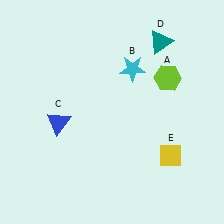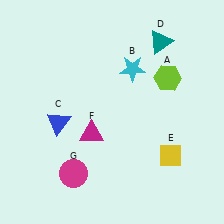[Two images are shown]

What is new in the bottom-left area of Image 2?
A magenta triangle (F) was added in the bottom-left area of Image 2.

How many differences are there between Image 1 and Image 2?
There are 2 differences between the two images.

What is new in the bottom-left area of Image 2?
A magenta circle (G) was added in the bottom-left area of Image 2.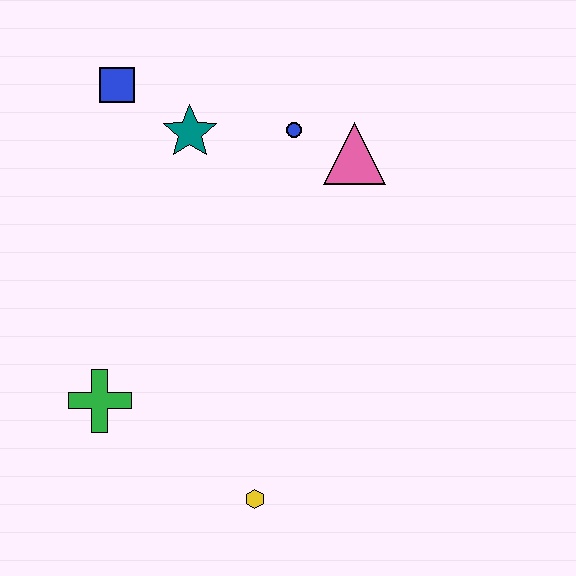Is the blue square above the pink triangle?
Yes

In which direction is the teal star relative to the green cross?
The teal star is above the green cross.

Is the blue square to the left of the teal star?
Yes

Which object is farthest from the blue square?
The yellow hexagon is farthest from the blue square.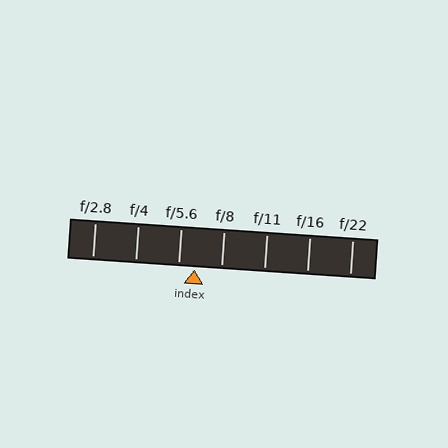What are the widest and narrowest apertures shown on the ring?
The widest aperture shown is f/2.8 and the narrowest is f/22.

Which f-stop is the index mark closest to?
The index mark is closest to f/5.6.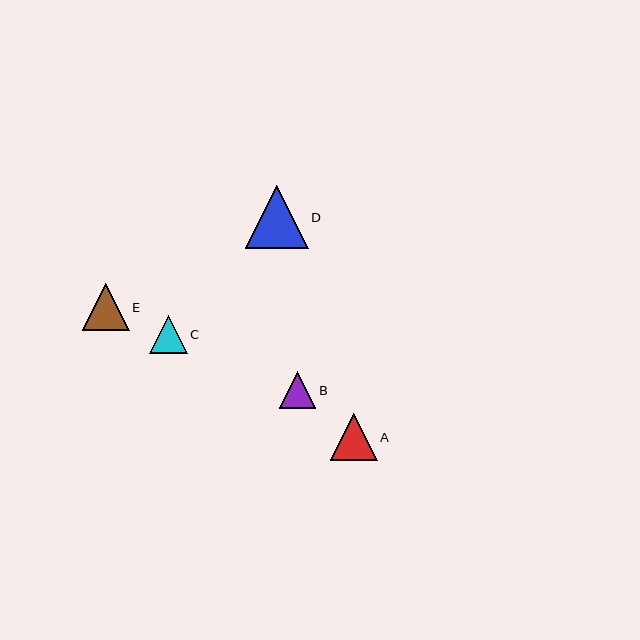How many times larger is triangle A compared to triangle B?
Triangle A is approximately 1.3 times the size of triangle B.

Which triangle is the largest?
Triangle D is the largest with a size of approximately 63 pixels.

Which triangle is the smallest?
Triangle B is the smallest with a size of approximately 36 pixels.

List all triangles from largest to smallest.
From largest to smallest: D, A, E, C, B.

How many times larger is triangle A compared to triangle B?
Triangle A is approximately 1.3 times the size of triangle B.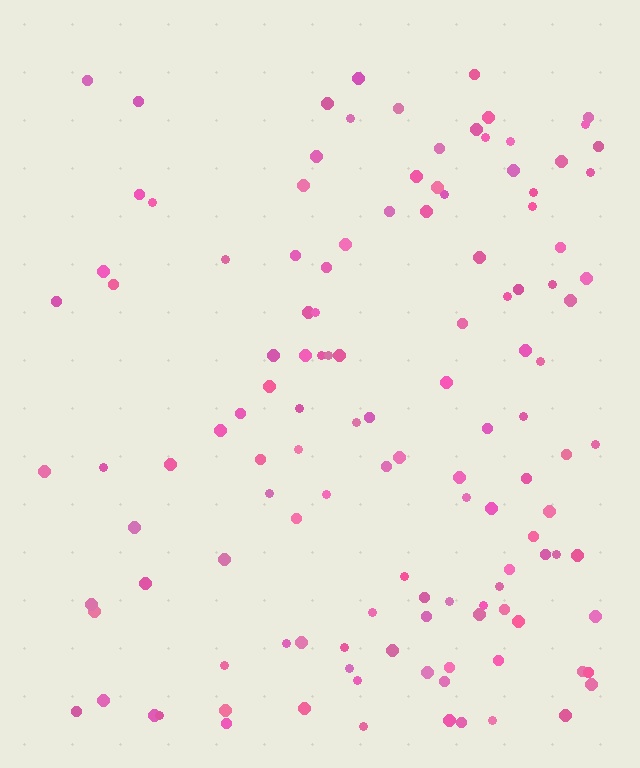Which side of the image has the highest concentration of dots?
The right.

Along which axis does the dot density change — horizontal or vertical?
Horizontal.